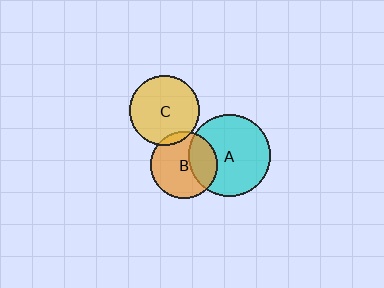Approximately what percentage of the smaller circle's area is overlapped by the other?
Approximately 30%.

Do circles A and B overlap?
Yes.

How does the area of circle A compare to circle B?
Approximately 1.5 times.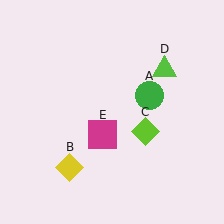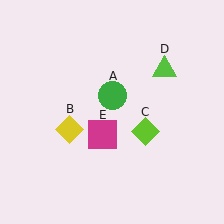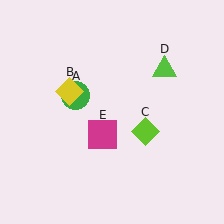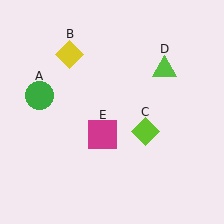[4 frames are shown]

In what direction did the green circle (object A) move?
The green circle (object A) moved left.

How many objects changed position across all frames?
2 objects changed position: green circle (object A), yellow diamond (object B).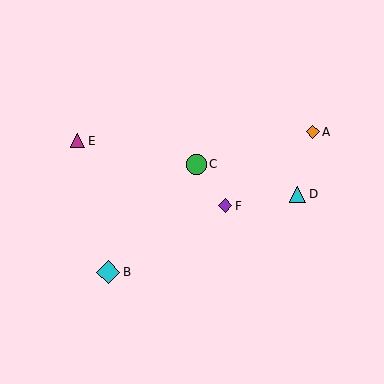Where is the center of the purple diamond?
The center of the purple diamond is at (225, 206).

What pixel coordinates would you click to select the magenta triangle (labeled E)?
Click at (77, 141) to select the magenta triangle E.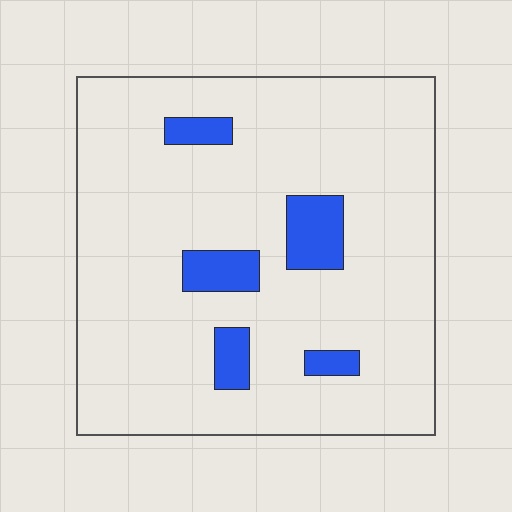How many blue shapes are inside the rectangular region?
5.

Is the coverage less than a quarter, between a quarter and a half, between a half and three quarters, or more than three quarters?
Less than a quarter.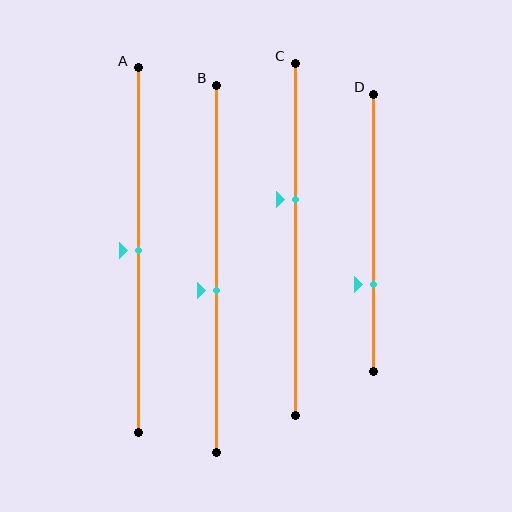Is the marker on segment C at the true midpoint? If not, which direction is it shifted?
No, the marker on segment C is shifted upward by about 11% of the segment length.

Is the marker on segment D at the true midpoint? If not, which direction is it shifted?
No, the marker on segment D is shifted downward by about 19% of the segment length.